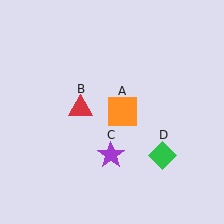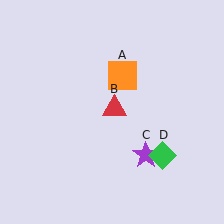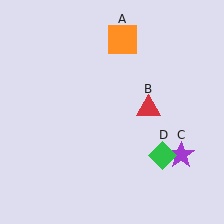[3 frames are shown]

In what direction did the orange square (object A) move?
The orange square (object A) moved up.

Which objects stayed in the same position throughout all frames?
Green diamond (object D) remained stationary.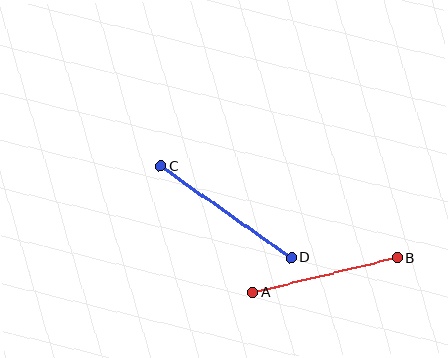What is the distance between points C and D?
The distance is approximately 160 pixels.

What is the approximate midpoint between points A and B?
The midpoint is at approximately (325, 275) pixels.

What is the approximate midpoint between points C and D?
The midpoint is at approximately (226, 212) pixels.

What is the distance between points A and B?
The distance is approximately 149 pixels.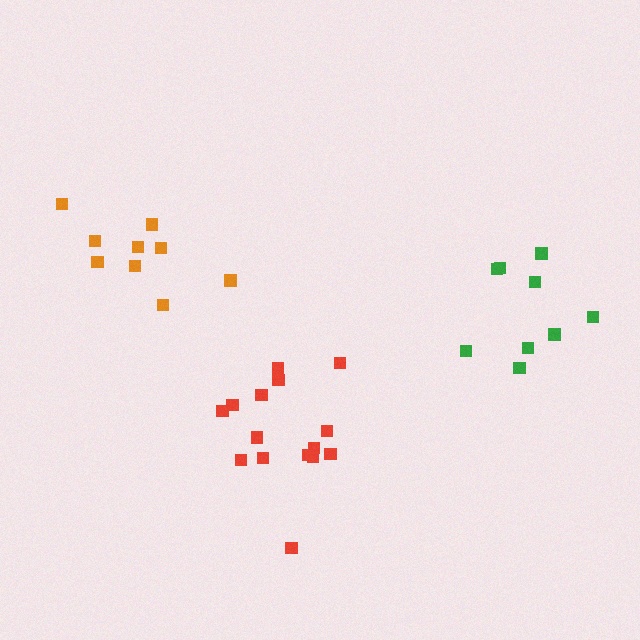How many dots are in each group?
Group 1: 9 dots, Group 2: 15 dots, Group 3: 9 dots (33 total).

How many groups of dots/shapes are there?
There are 3 groups.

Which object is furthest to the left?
The orange cluster is leftmost.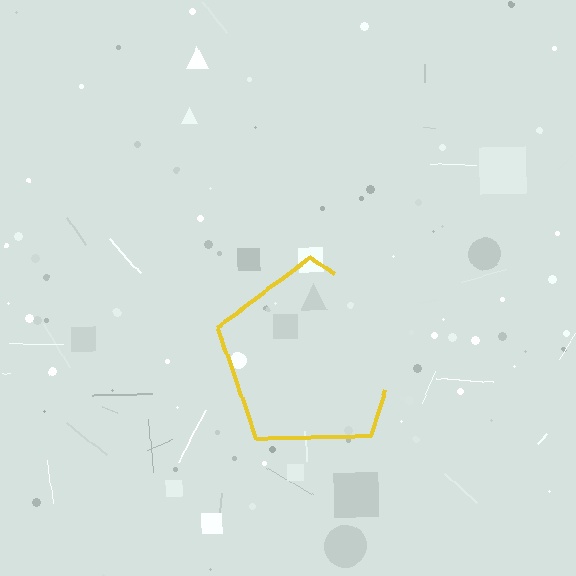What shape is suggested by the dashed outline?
The dashed outline suggests a pentagon.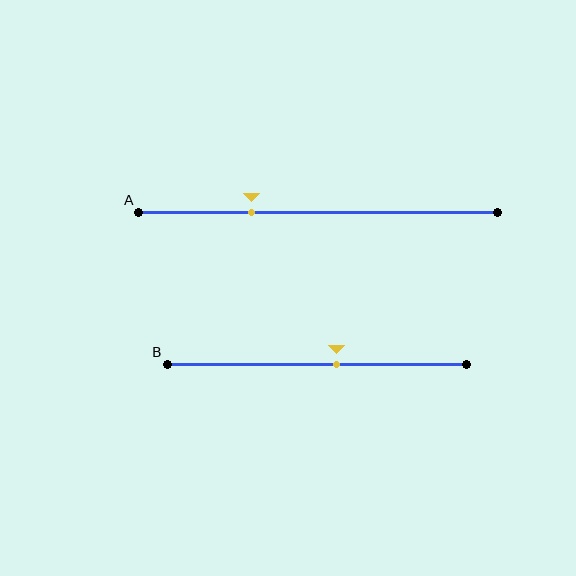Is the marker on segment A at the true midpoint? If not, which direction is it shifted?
No, the marker on segment A is shifted to the left by about 18% of the segment length.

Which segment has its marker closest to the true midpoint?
Segment B has its marker closest to the true midpoint.